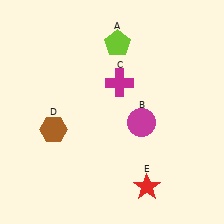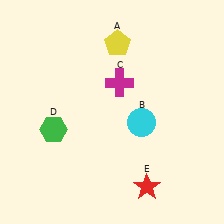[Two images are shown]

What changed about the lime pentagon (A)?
In Image 1, A is lime. In Image 2, it changed to yellow.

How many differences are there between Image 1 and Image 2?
There are 3 differences between the two images.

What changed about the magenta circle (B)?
In Image 1, B is magenta. In Image 2, it changed to cyan.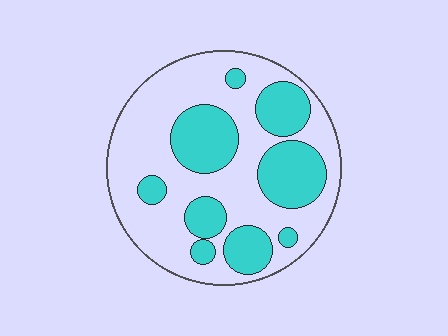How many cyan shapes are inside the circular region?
9.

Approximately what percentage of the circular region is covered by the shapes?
Approximately 35%.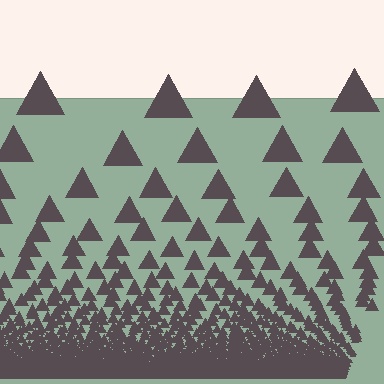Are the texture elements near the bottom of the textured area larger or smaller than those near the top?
Smaller. The gradient is inverted — elements near the bottom are smaller and denser.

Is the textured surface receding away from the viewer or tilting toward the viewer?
The surface appears to tilt toward the viewer. Texture elements get larger and sparser toward the top.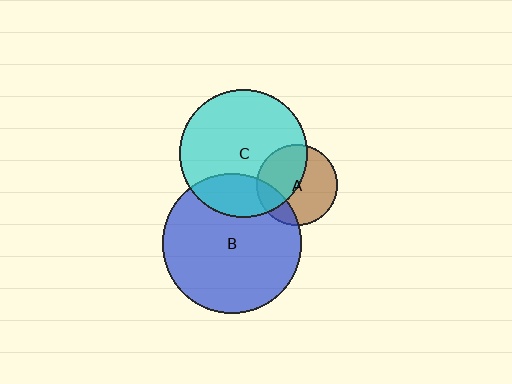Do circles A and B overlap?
Yes.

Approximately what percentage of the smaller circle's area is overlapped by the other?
Approximately 20%.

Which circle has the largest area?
Circle B (blue).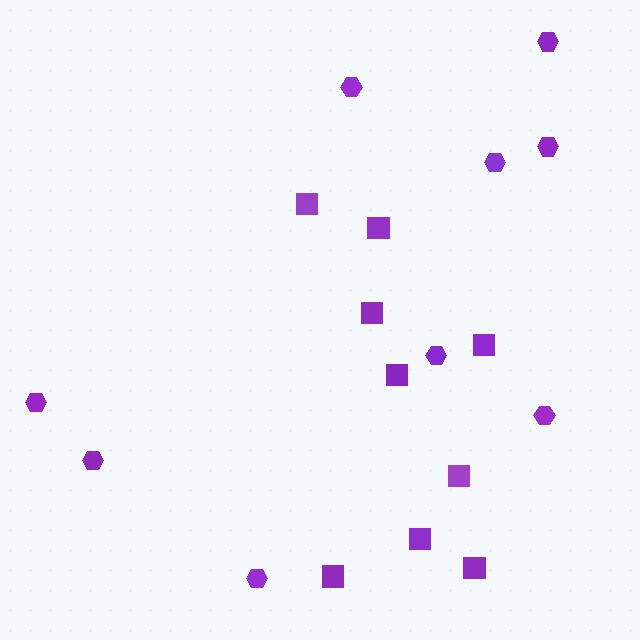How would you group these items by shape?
There are 2 groups: one group of hexagons (9) and one group of squares (9).